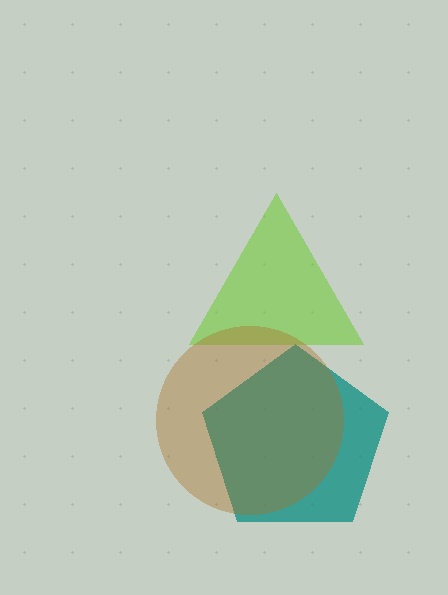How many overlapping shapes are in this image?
There are 3 overlapping shapes in the image.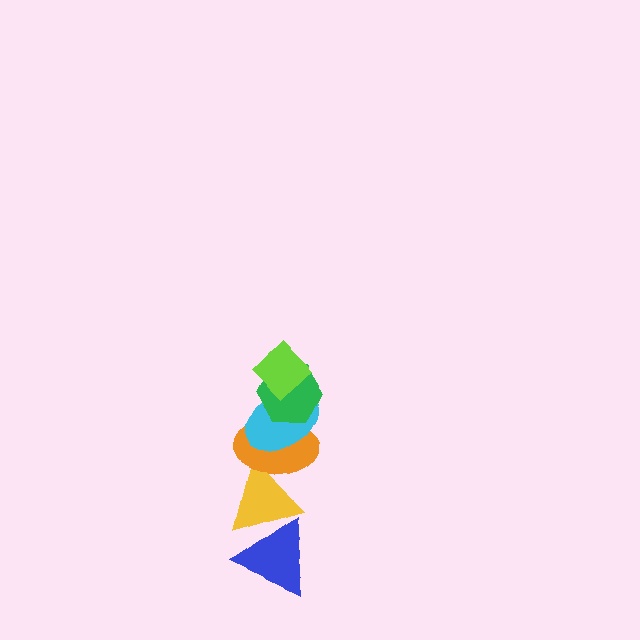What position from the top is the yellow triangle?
The yellow triangle is 5th from the top.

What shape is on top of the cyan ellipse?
The green hexagon is on top of the cyan ellipse.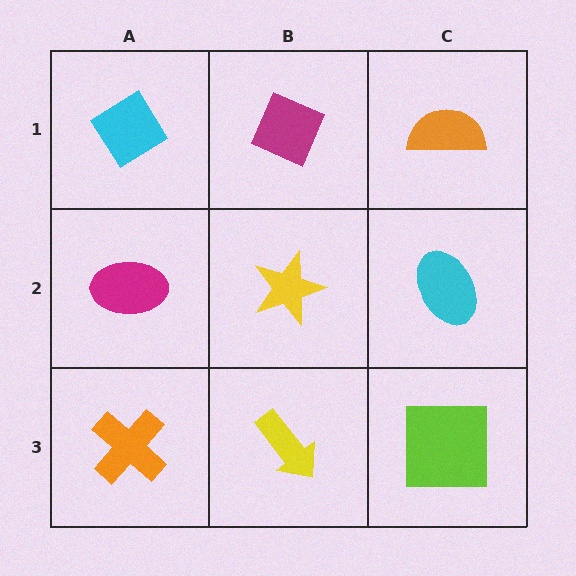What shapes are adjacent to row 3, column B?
A yellow star (row 2, column B), an orange cross (row 3, column A), a lime square (row 3, column C).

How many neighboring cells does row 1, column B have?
3.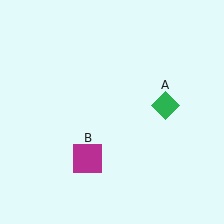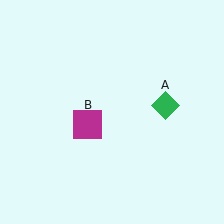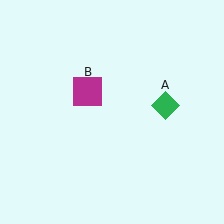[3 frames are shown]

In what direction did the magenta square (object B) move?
The magenta square (object B) moved up.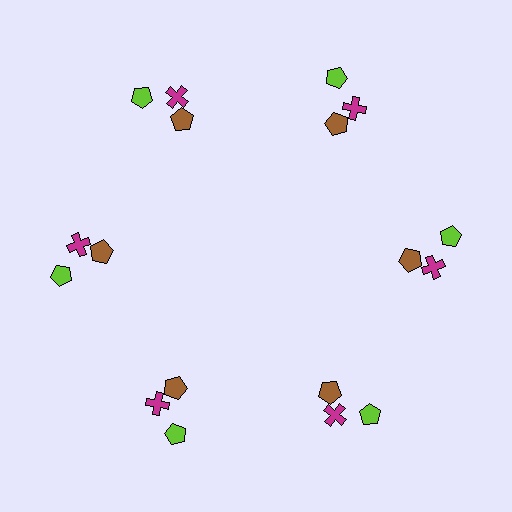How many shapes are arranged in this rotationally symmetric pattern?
There are 18 shapes, arranged in 6 groups of 3.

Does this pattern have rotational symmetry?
Yes, this pattern has 6-fold rotational symmetry. It looks the same after rotating 60 degrees around the center.